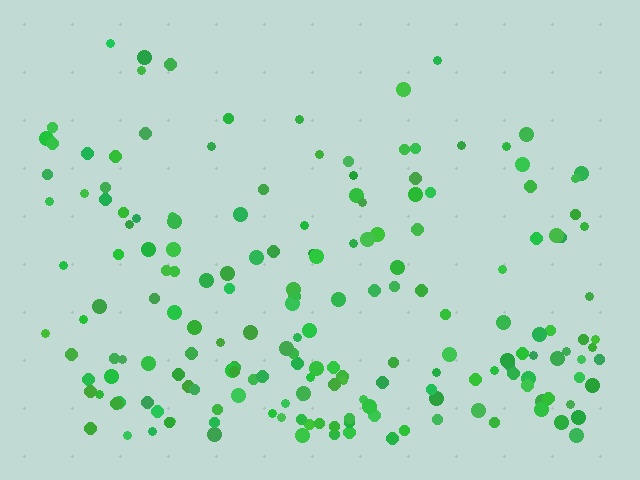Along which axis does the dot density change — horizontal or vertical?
Vertical.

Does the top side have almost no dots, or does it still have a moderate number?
Still a moderate number, just noticeably fewer than the bottom.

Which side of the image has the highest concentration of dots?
The bottom.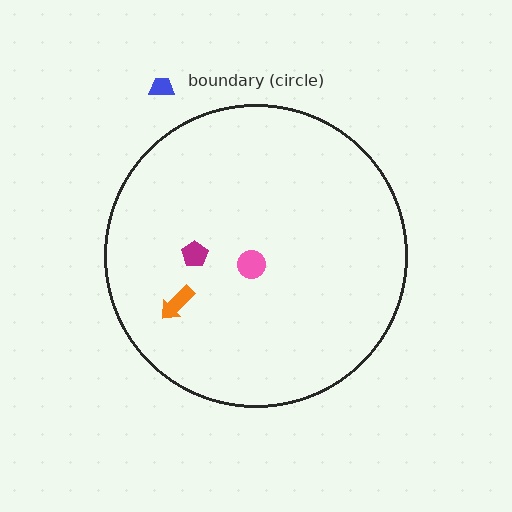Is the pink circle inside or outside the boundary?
Inside.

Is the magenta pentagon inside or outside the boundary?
Inside.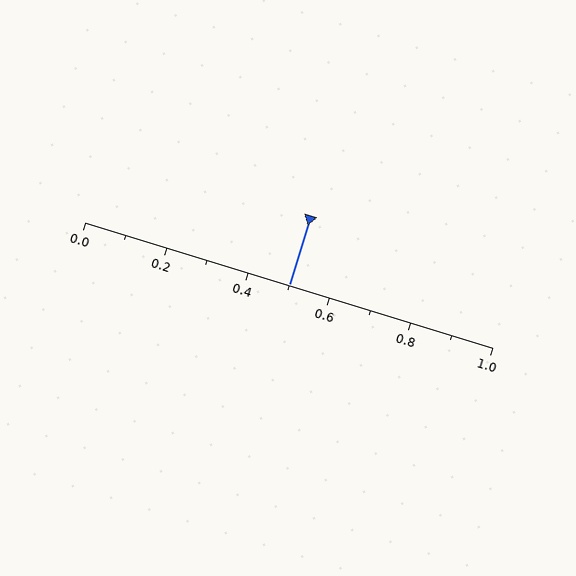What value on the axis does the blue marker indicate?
The marker indicates approximately 0.5.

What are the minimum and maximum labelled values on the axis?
The axis runs from 0.0 to 1.0.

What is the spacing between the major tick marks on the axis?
The major ticks are spaced 0.2 apart.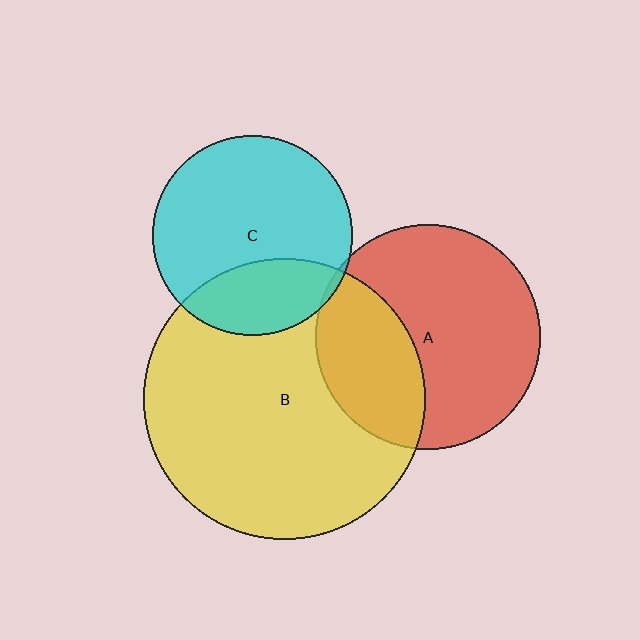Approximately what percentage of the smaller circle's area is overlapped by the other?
Approximately 5%.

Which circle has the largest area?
Circle B (yellow).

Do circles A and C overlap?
Yes.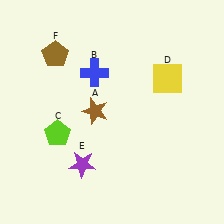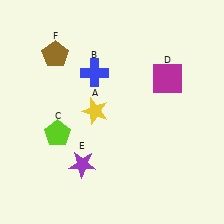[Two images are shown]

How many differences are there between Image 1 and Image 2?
There are 2 differences between the two images.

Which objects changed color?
A changed from brown to yellow. D changed from yellow to magenta.